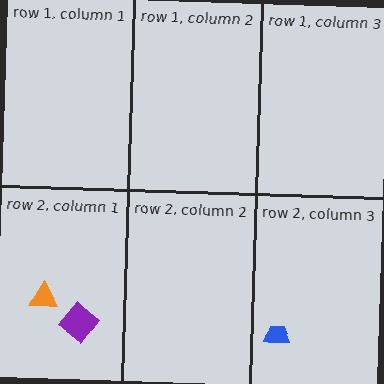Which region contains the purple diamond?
The row 2, column 1 region.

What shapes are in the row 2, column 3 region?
The blue trapezoid.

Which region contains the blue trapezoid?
The row 2, column 3 region.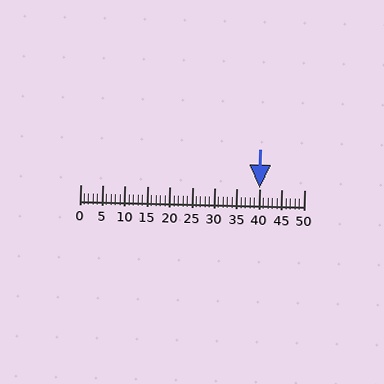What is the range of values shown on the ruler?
The ruler shows values from 0 to 50.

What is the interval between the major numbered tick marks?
The major tick marks are spaced 5 units apart.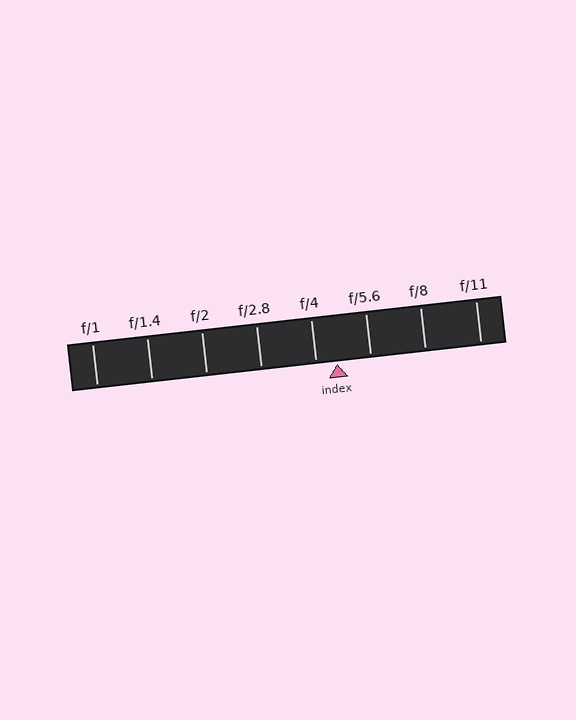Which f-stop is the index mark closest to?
The index mark is closest to f/4.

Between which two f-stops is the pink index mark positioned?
The index mark is between f/4 and f/5.6.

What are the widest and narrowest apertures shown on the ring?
The widest aperture shown is f/1 and the narrowest is f/11.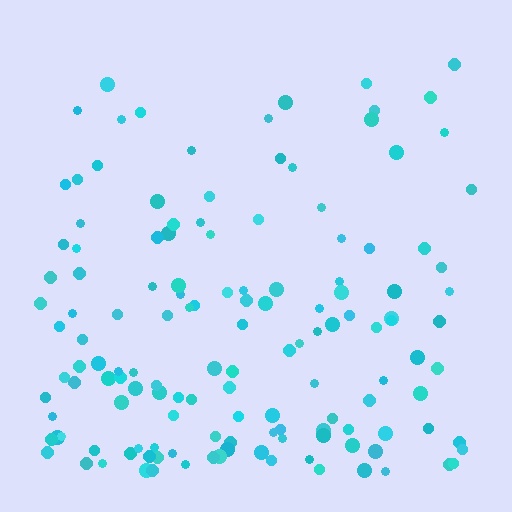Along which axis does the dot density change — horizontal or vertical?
Vertical.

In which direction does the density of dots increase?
From top to bottom, with the bottom side densest.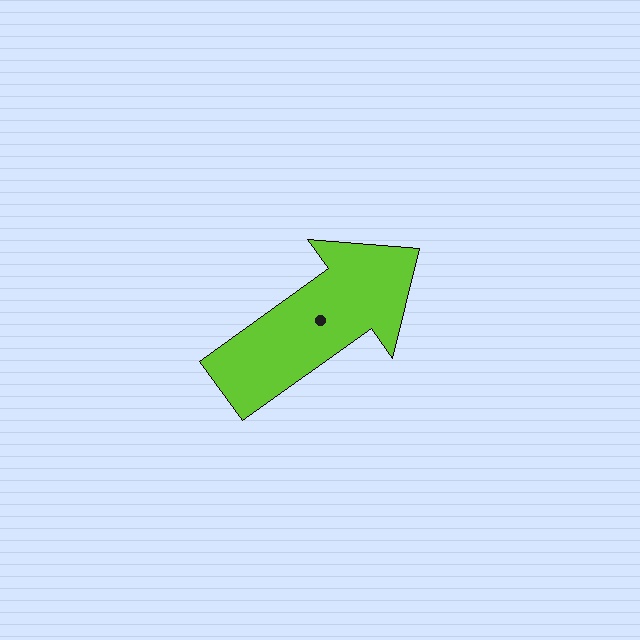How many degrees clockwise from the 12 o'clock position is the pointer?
Approximately 54 degrees.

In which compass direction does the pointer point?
Northeast.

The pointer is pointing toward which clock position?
Roughly 2 o'clock.